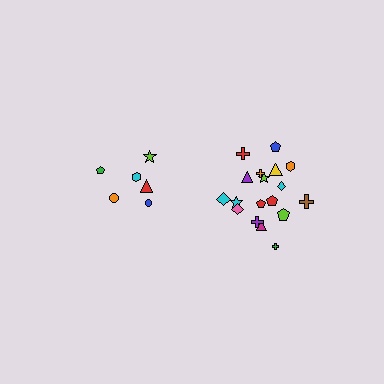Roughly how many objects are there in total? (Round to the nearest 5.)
Roughly 25 objects in total.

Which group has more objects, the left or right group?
The right group.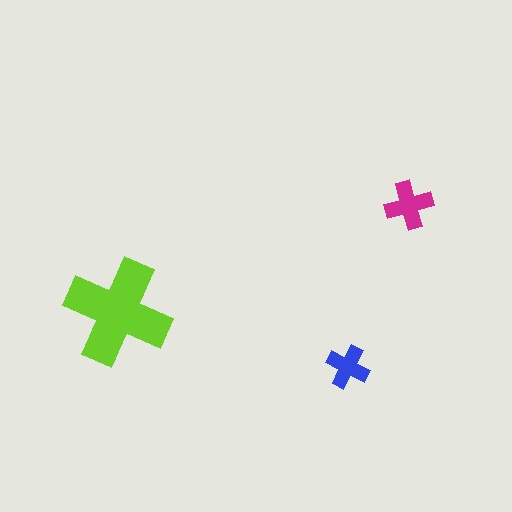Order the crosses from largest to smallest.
the lime one, the magenta one, the blue one.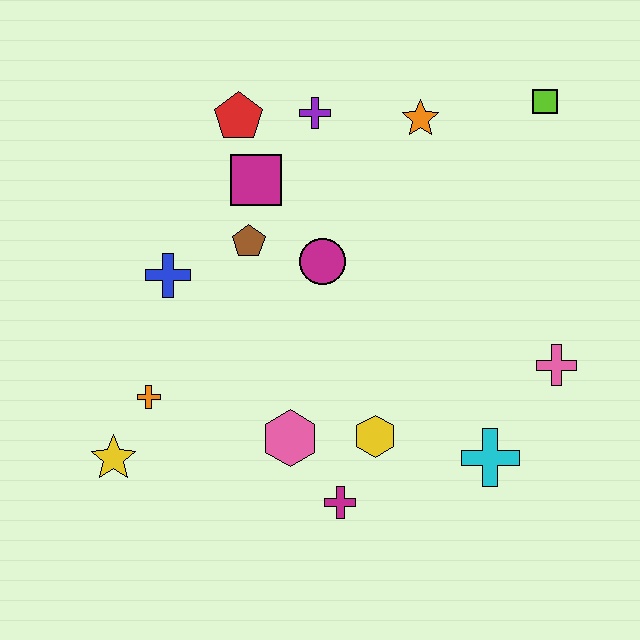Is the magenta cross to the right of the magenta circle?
Yes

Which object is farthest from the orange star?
The yellow star is farthest from the orange star.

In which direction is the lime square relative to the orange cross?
The lime square is to the right of the orange cross.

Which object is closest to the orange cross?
The yellow star is closest to the orange cross.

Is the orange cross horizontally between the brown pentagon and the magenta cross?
No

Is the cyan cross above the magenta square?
No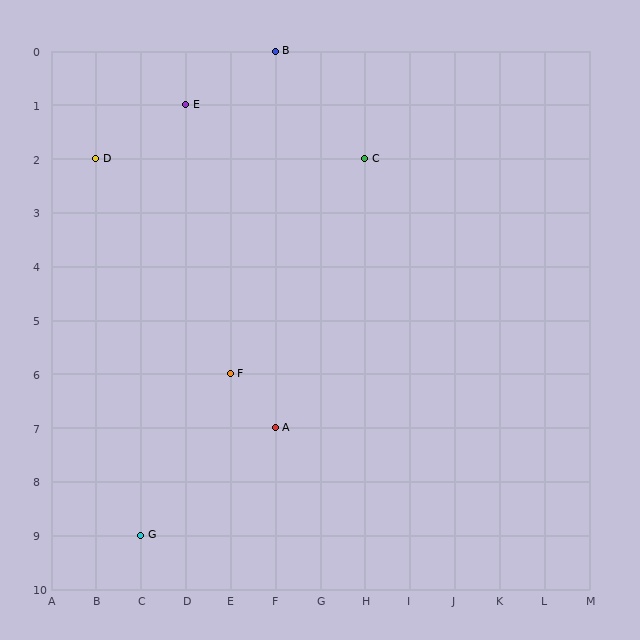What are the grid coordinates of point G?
Point G is at grid coordinates (C, 9).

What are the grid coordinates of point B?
Point B is at grid coordinates (F, 0).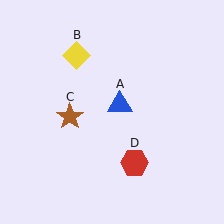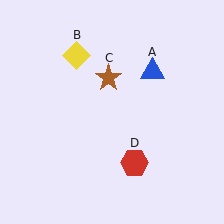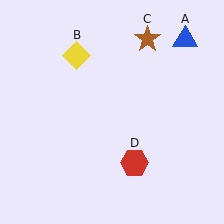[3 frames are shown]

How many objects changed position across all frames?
2 objects changed position: blue triangle (object A), brown star (object C).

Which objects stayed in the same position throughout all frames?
Yellow diamond (object B) and red hexagon (object D) remained stationary.